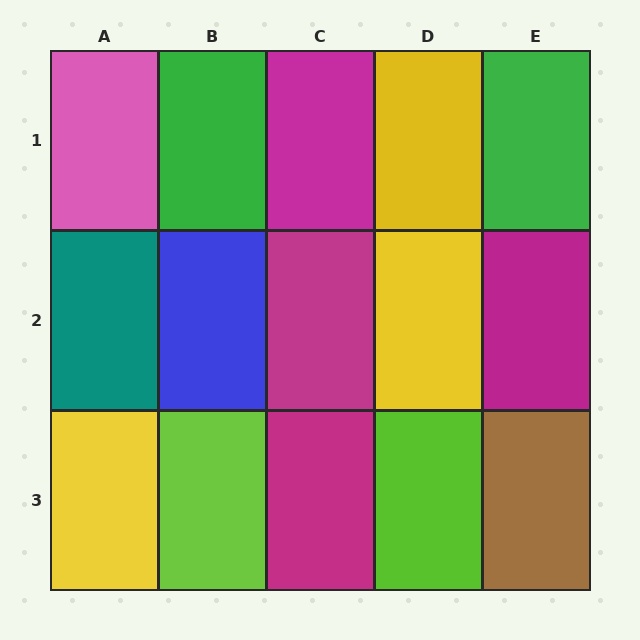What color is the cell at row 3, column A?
Yellow.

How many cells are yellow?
3 cells are yellow.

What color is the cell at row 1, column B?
Green.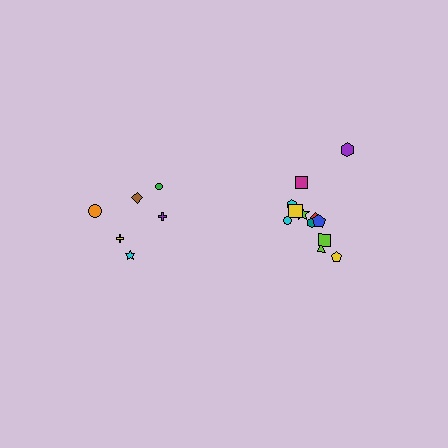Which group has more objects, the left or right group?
The right group.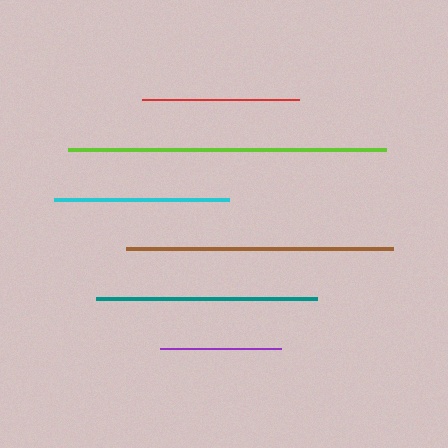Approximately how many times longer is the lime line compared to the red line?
The lime line is approximately 2.0 times the length of the red line.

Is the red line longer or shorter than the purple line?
The red line is longer than the purple line.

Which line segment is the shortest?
The purple line is the shortest at approximately 122 pixels.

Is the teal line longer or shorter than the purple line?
The teal line is longer than the purple line.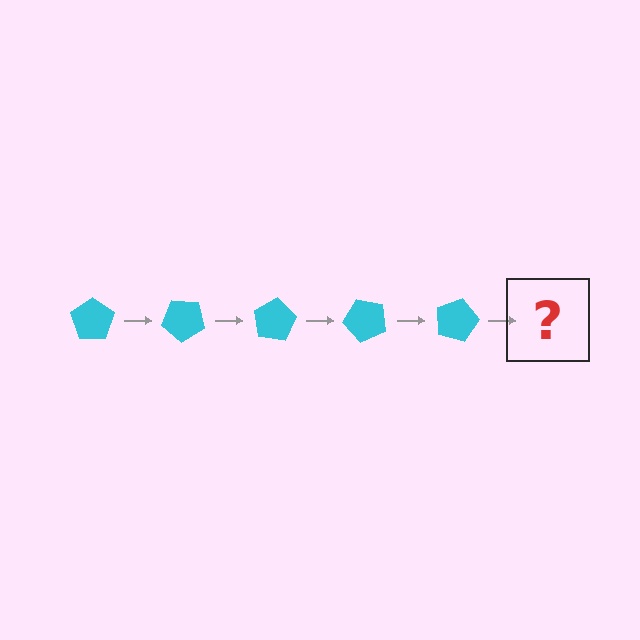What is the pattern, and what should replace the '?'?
The pattern is that the pentagon rotates 40 degrees each step. The '?' should be a cyan pentagon rotated 200 degrees.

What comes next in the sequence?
The next element should be a cyan pentagon rotated 200 degrees.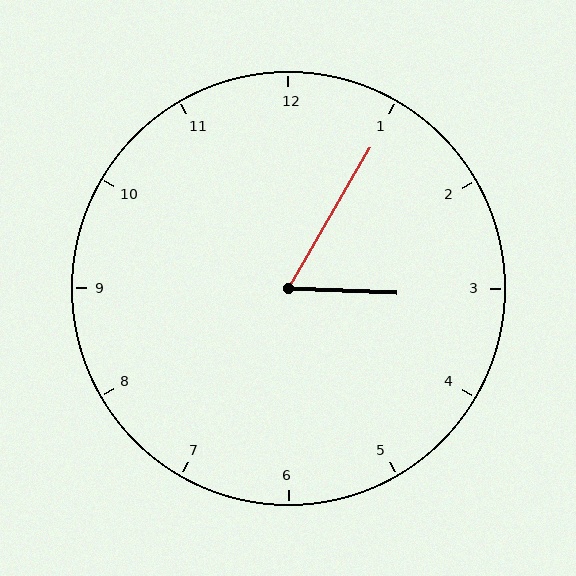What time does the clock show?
3:05.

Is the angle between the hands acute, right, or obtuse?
It is acute.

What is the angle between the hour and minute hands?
Approximately 62 degrees.